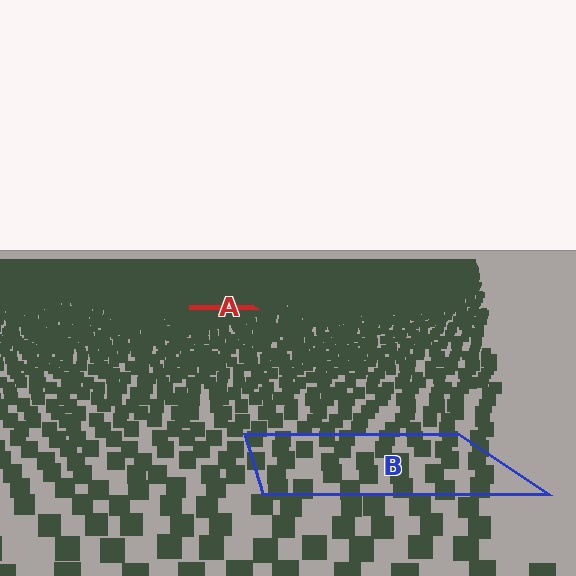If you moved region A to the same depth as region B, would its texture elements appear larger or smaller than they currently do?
They would appear larger. At a closer depth, the same texture elements are projected at a bigger on-screen size.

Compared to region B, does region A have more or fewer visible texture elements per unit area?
Region A has more texture elements per unit area — they are packed more densely because it is farther away.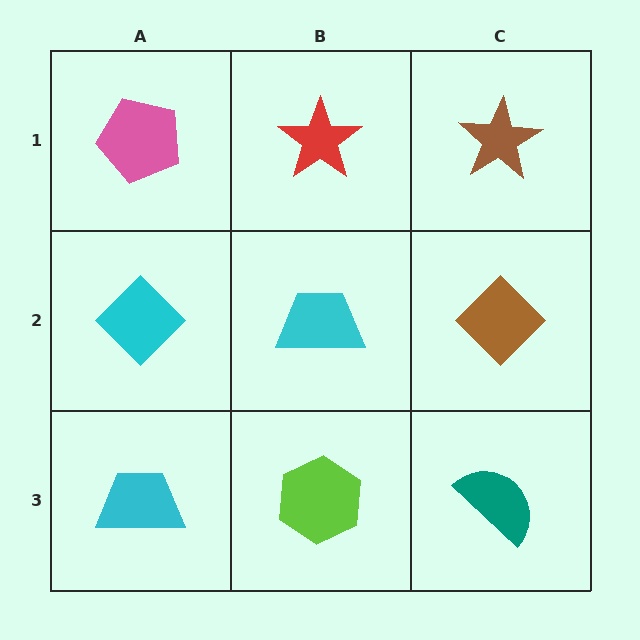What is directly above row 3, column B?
A cyan trapezoid.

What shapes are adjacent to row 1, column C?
A brown diamond (row 2, column C), a red star (row 1, column B).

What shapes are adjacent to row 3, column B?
A cyan trapezoid (row 2, column B), a cyan trapezoid (row 3, column A), a teal semicircle (row 3, column C).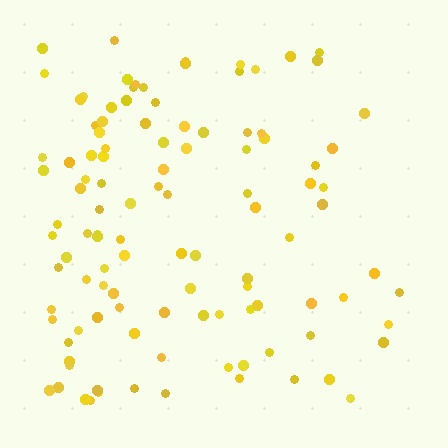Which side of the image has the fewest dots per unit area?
The right.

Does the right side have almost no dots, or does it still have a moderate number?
Still a moderate number, just noticeably fewer than the left.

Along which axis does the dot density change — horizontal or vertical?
Horizontal.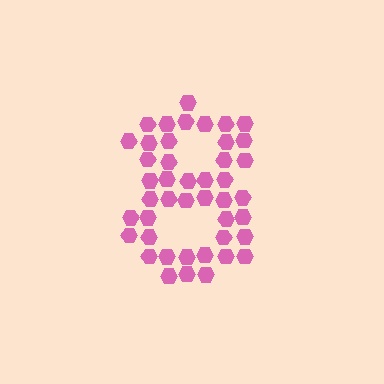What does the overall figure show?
The overall figure shows the digit 8.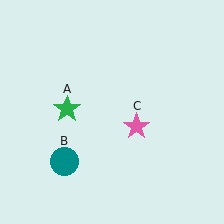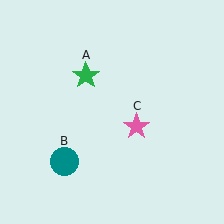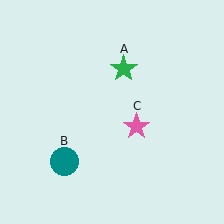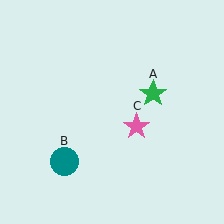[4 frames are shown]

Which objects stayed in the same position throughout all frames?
Teal circle (object B) and pink star (object C) remained stationary.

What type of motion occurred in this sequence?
The green star (object A) rotated clockwise around the center of the scene.